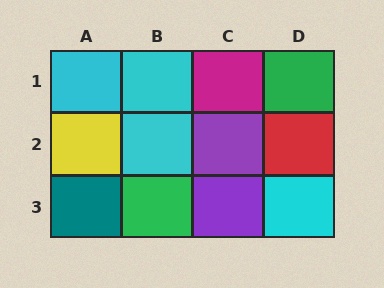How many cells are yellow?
1 cell is yellow.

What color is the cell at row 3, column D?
Cyan.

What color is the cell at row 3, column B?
Green.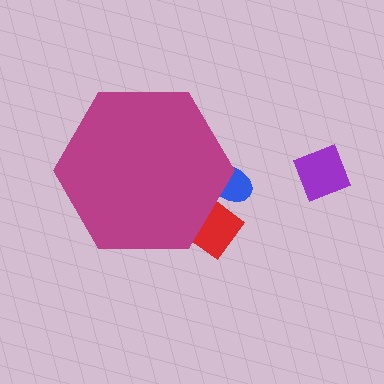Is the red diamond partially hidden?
Yes, the red diamond is partially hidden behind the magenta hexagon.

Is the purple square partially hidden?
No, the purple square is fully visible.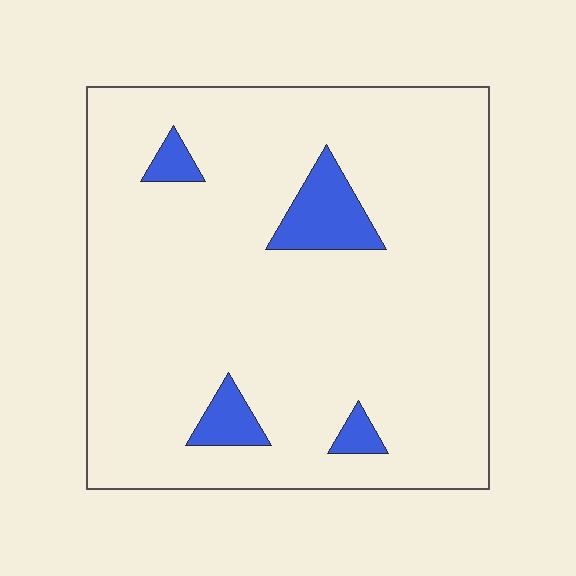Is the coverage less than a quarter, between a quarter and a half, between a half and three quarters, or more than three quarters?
Less than a quarter.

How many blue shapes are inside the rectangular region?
4.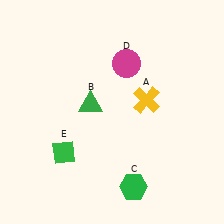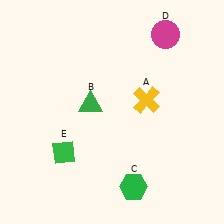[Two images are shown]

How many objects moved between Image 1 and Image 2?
1 object moved between the two images.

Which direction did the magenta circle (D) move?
The magenta circle (D) moved right.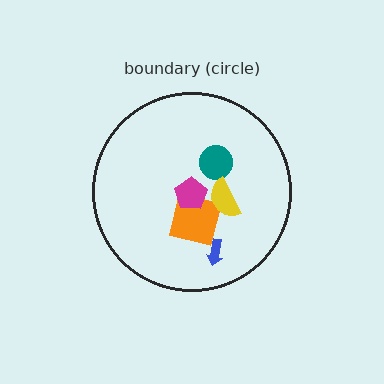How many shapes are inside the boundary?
5 inside, 0 outside.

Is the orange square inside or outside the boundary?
Inside.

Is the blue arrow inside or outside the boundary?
Inside.